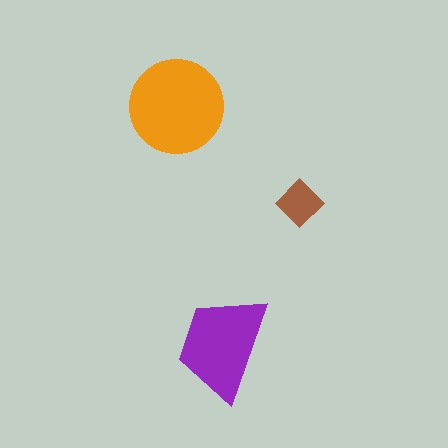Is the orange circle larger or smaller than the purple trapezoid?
Larger.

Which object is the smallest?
The brown diamond.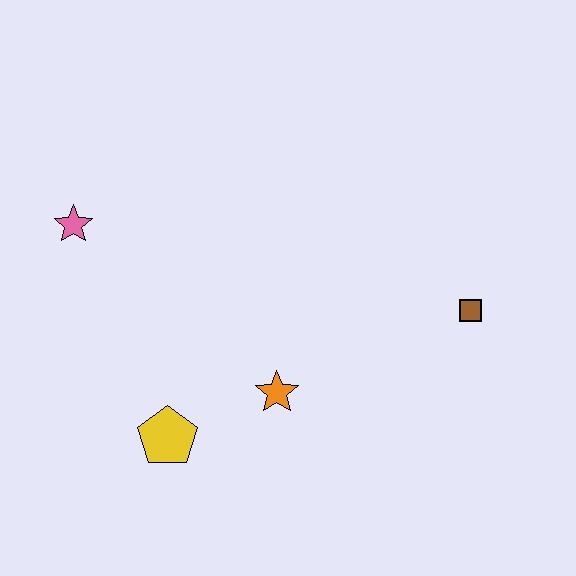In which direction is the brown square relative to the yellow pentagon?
The brown square is to the right of the yellow pentagon.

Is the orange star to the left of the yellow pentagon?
No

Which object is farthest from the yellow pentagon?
The brown square is farthest from the yellow pentagon.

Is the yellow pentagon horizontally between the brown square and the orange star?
No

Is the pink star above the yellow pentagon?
Yes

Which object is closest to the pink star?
The yellow pentagon is closest to the pink star.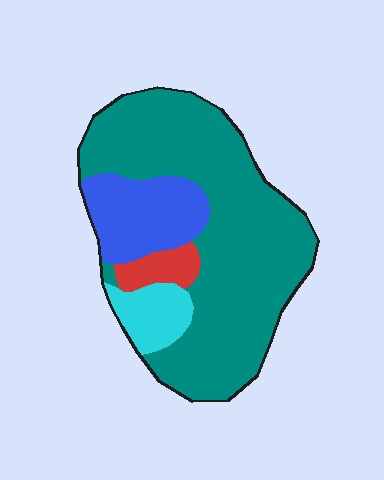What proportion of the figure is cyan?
Cyan covers roughly 10% of the figure.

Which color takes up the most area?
Teal, at roughly 70%.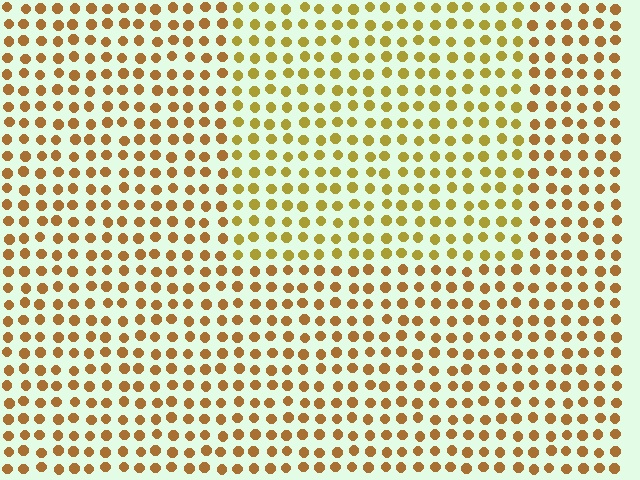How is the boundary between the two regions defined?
The boundary is defined purely by a slight shift in hue (about 24 degrees). Spacing, size, and orientation are identical on both sides.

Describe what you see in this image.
The image is filled with small brown elements in a uniform arrangement. A rectangle-shaped region is visible where the elements are tinted to a slightly different hue, forming a subtle color boundary.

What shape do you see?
I see a rectangle.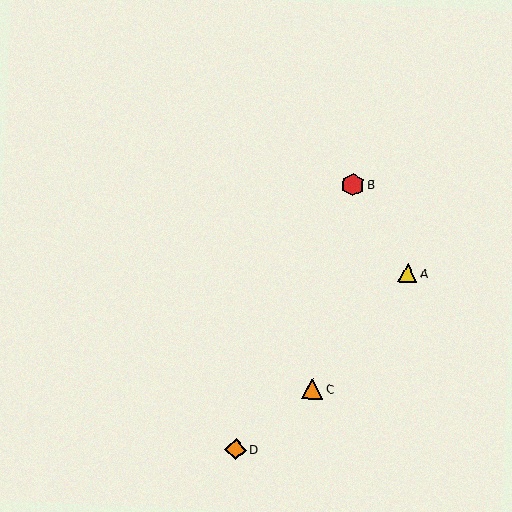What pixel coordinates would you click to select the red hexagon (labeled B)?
Click at (353, 185) to select the red hexagon B.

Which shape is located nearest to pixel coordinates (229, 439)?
The orange diamond (labeled D) at (236, 449) is nearest to that location.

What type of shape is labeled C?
Shape C is an orange triangle.